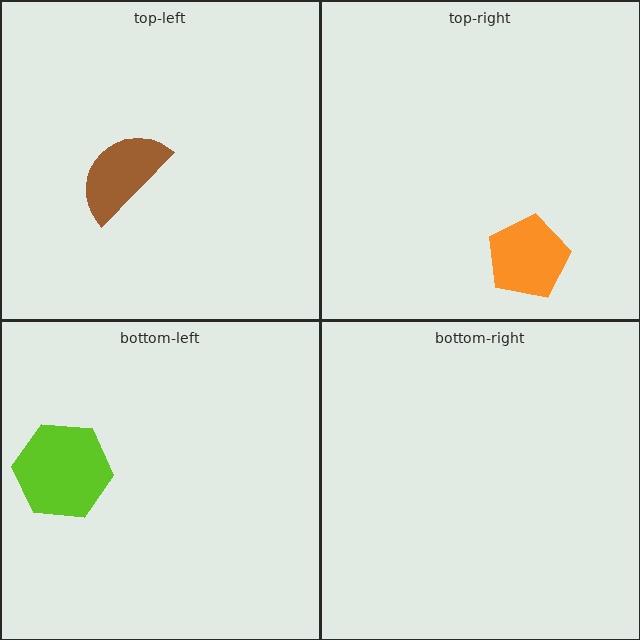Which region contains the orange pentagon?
The top-right region.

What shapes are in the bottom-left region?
The lime hexagon.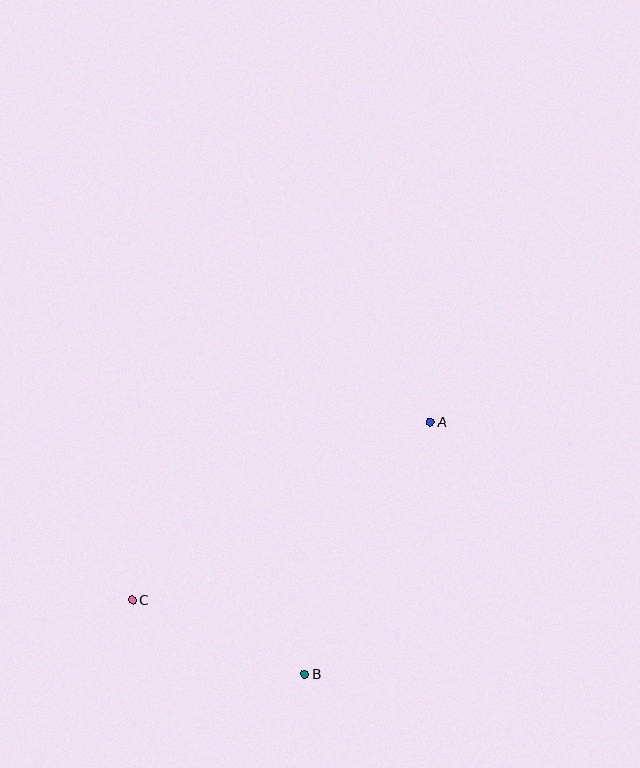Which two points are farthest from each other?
Points A and C are farthest from each other.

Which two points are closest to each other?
Points B and C are closest to each other.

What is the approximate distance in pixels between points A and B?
The distance between A and B is approximately 282 pixels.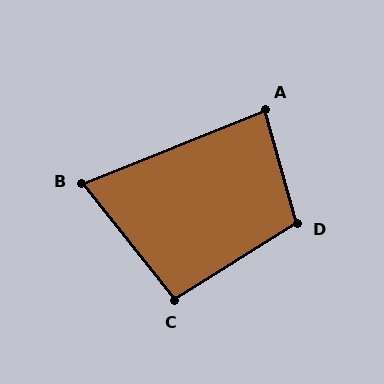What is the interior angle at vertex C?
Approximately 96 degrees (obtuse).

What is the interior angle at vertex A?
Approximately 84 degrees (acute).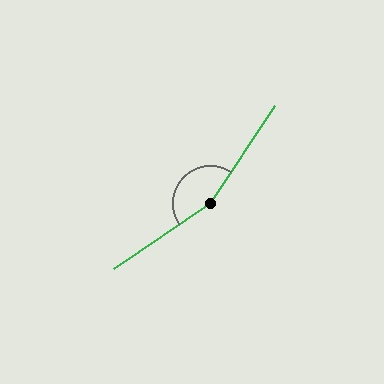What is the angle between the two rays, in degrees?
Approximately 158 degrees.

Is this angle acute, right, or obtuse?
It is obtuse.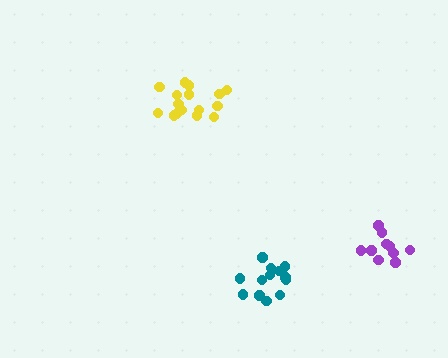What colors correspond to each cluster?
The clusters are colored: yellow, teal, purple.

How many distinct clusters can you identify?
There are 3 distinct clusters.